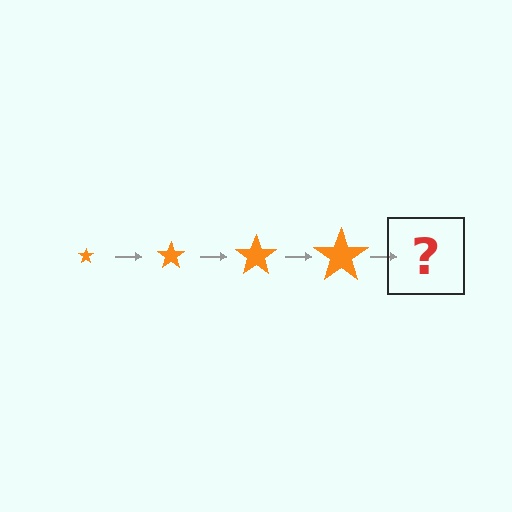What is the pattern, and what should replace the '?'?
The pattern is that the star gets progressively larger each step. The '?' should be an orange star, larger than the previous one.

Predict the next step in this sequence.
The next step is an orange star, larger than the previous one.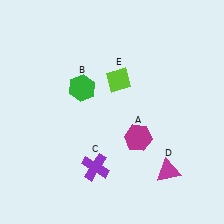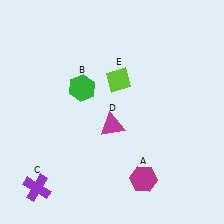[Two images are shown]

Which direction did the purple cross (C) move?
The purple cross (C) moved left.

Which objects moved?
The objects that moved are: the magenta hexagon (A), the purple cross (C), the magenta triangle (D).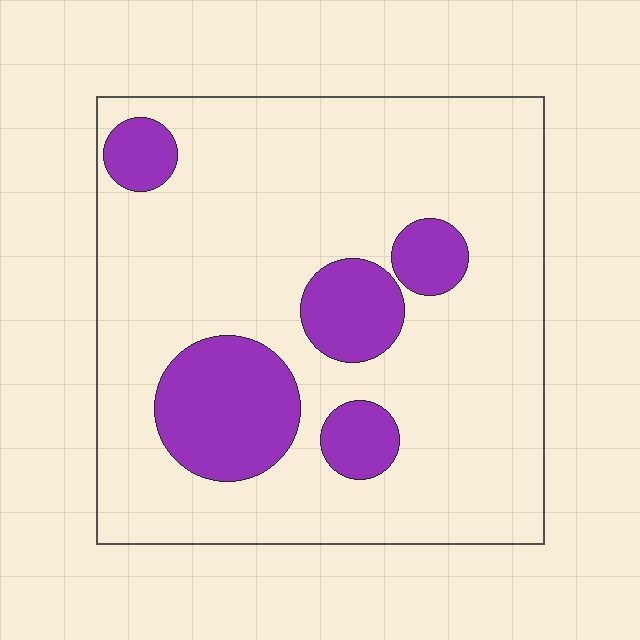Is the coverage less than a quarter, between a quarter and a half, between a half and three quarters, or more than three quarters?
Less than a quarter.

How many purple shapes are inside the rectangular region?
5.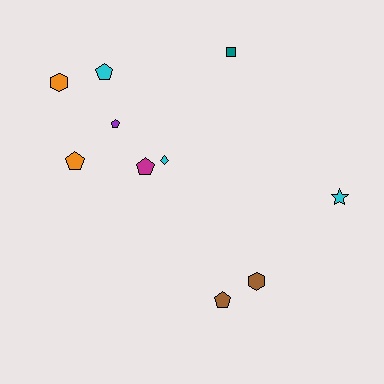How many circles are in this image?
There are no circles.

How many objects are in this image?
There are 10 objects.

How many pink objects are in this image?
There are no pink objects.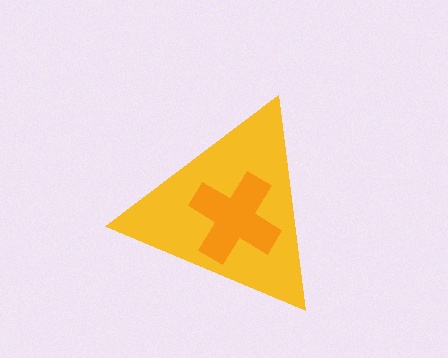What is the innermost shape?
The orange cross.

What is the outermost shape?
The yellow triangle.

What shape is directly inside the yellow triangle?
The orange cross.